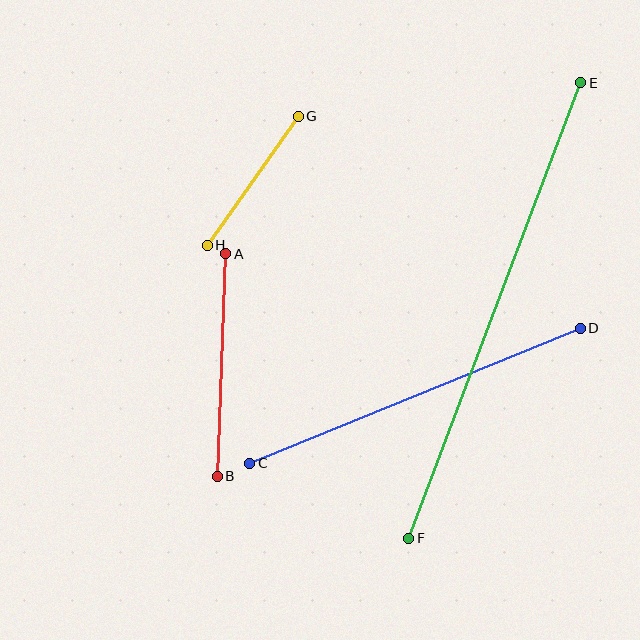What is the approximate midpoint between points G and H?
The midpoint is at approximately (253, 181) pixels.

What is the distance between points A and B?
The distance is approximately 223 pixels.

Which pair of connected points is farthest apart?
Points E and F are farthest apart.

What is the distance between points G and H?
The distance is approximately 158 pixels.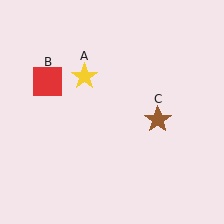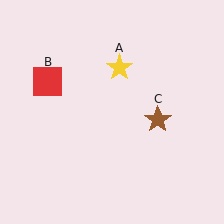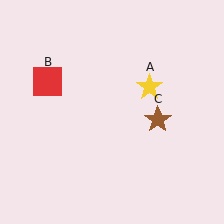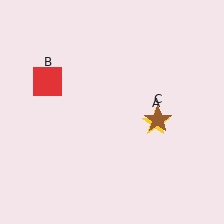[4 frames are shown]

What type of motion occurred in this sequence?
The yellow star (object A) rotated clockwise around the center of the scene.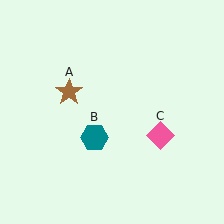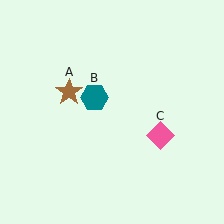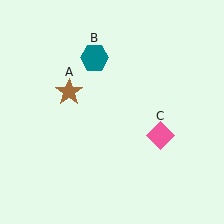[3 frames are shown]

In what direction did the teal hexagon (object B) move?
The teal hexagon (object B) moved up.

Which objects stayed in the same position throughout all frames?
Brown star (object A) and pink diamond (object C) remained stationary.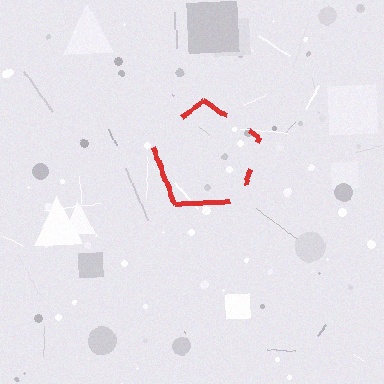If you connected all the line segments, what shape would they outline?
They would outline a pentagon.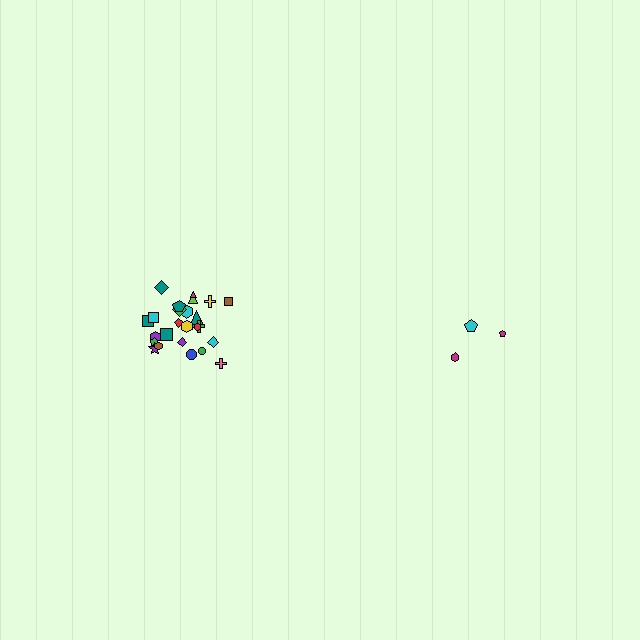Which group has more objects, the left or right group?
The left group.